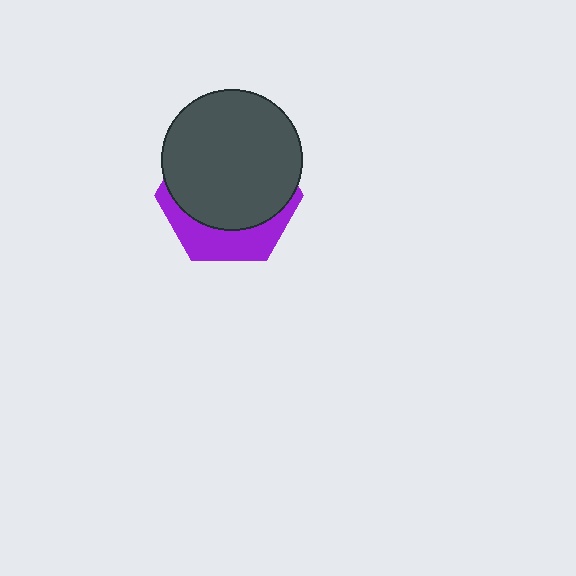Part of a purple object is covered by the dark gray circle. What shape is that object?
It is a hexagon.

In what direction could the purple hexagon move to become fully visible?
The purple hexagon could move down. That would shift it out from behind the dark gray circle entirely.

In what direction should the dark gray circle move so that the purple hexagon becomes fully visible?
The dark gray circle should move up. That is the shortest direction to clear the overlap and leave the purple hexagon fully visible.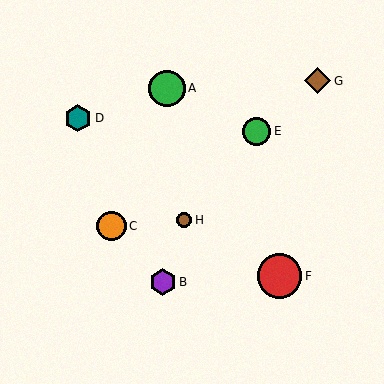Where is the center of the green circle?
The center of the green circle is at (167, 88).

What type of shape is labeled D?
Shape D is a teal hexagon.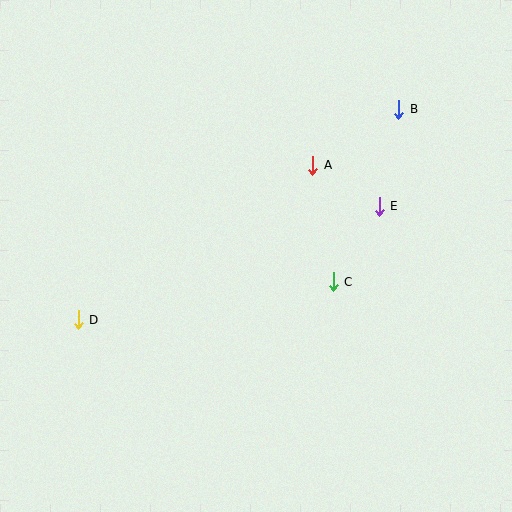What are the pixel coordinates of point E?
Point E is at (379, 206).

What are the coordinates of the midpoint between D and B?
The midpoint between D and B is at (239, 214).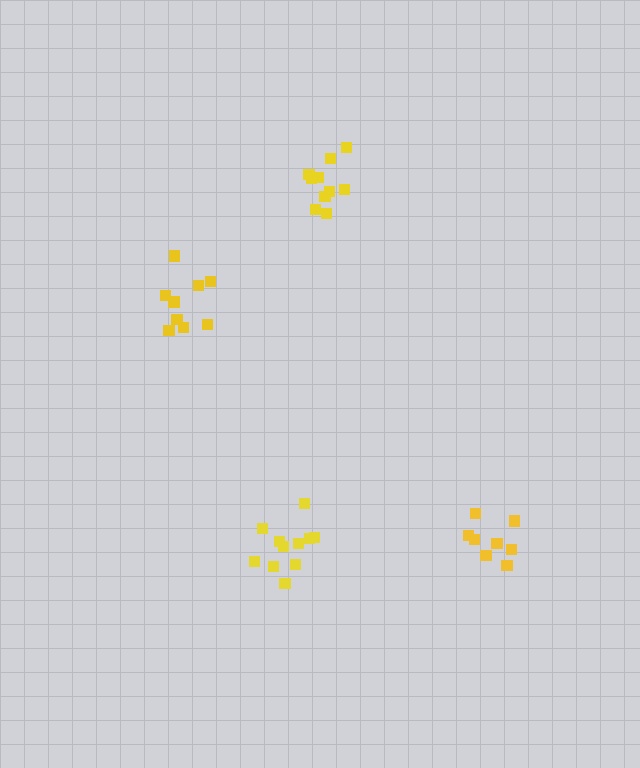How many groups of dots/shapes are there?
There are 4 groups.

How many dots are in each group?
Group 1: 11 dots, Group 2: 8 dots, Group 3: 9 dots, Group 4: 10 dots (38 total).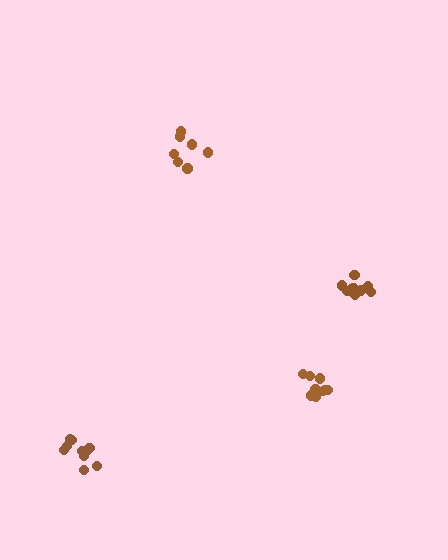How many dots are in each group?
Group 1: 10 dots, Group 2: 9 dots, Group 3: 7 dots, Group 4: 9 dots (35 total).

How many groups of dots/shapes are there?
There are 4 groups.